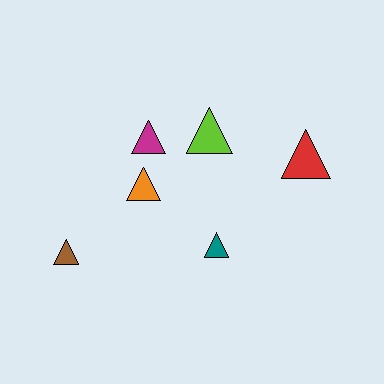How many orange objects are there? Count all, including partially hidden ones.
There is 1 orange object.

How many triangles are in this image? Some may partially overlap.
There are 6 triangles.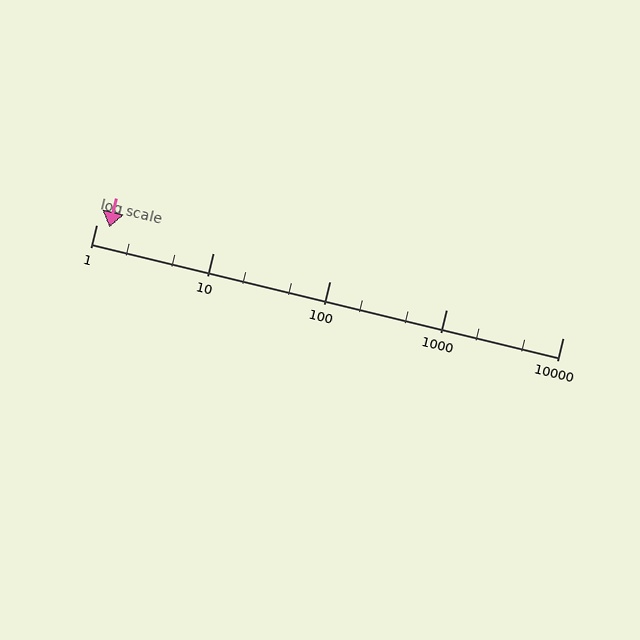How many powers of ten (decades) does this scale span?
The scale spans 4 decades, from 1 to 10000.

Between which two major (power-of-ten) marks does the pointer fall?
The pointer is between 1 and 10.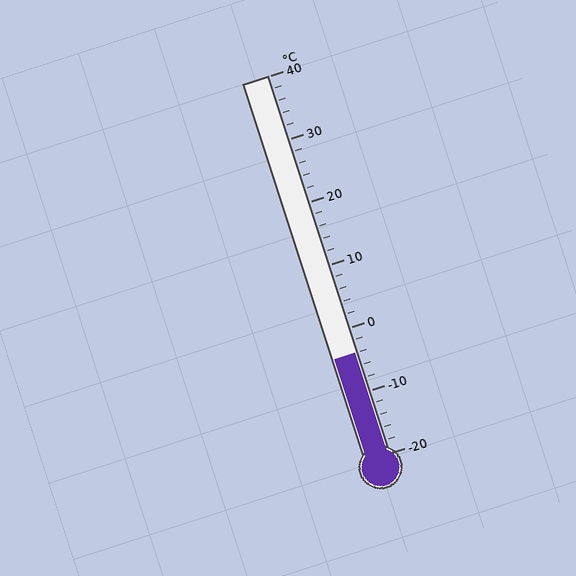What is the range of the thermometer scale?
The thermometer scale ranges from -20°C to 40°C.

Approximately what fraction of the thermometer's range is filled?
The thermometer is filled to approximately 25% of its range.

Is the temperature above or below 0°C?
The temperature is below 0°C.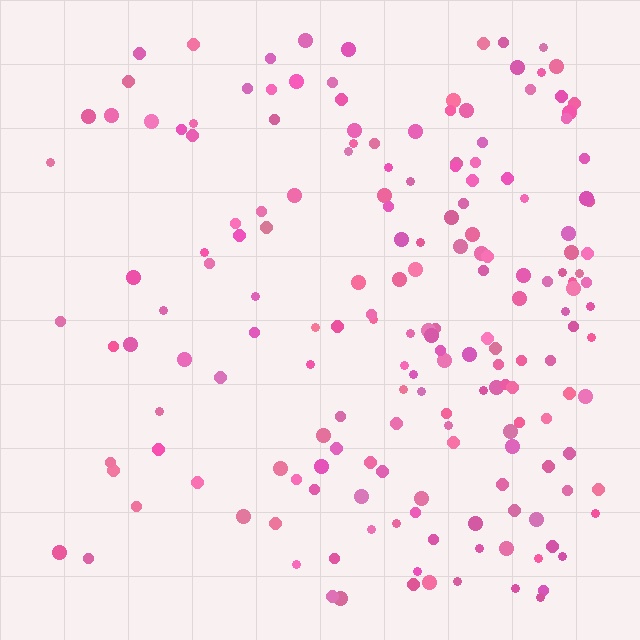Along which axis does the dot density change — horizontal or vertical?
Horizontal.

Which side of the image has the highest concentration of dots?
The right.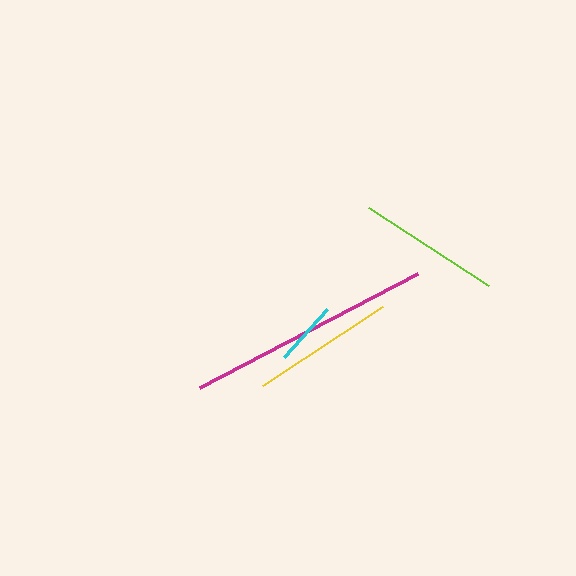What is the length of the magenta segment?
The magenta segment is approximately 245 pixels long.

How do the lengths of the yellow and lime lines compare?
The yellow and lime lines are approximately the same length.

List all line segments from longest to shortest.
From longest to shortest: magenta, yellow, lime, cyan.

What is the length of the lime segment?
The lime segment is approximately 143 pixels long.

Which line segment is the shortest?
The cyan line is the shortest at approximately 64 pixels.